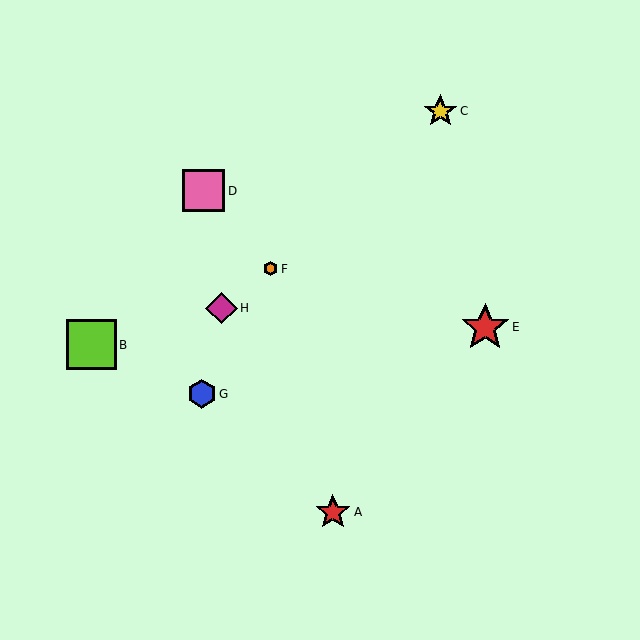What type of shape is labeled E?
Shape E is a red star.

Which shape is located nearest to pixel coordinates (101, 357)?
The lime square (labeled B) at (91, 345) is nearest to that location.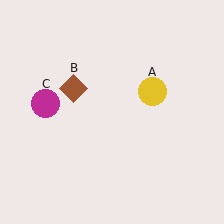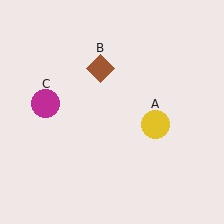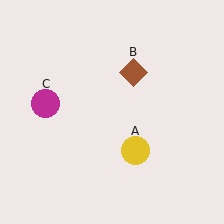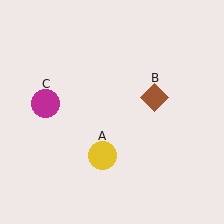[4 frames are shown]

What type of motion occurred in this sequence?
The yellow circle (object A), brown diamond (object B) rotated clockwise around the center of the scene.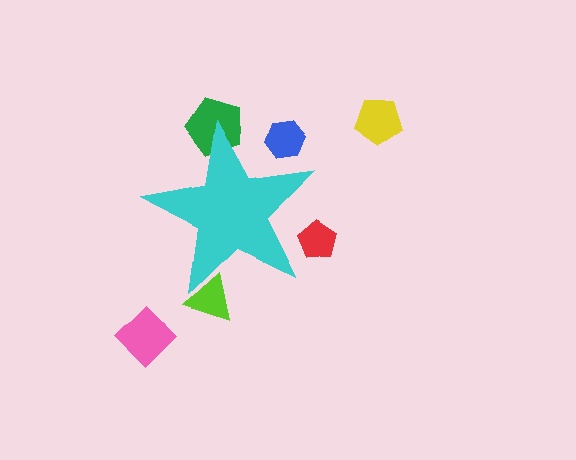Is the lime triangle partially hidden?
Yes, the lime triangle is partially hidden behind the cyan star.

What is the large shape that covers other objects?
A cyan star.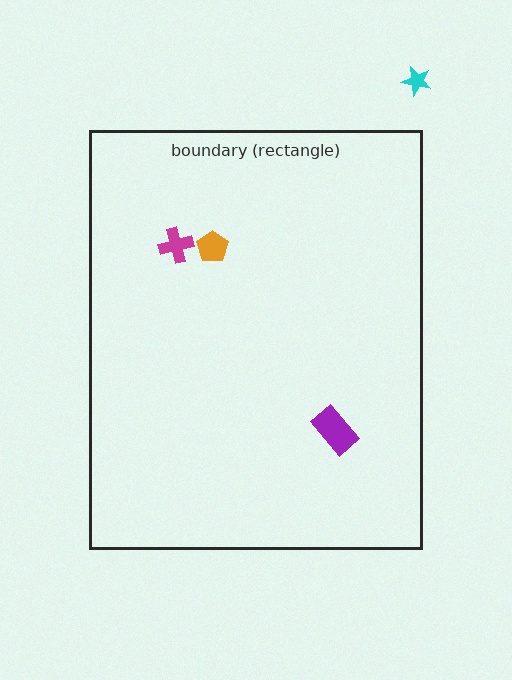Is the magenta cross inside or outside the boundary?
Inside.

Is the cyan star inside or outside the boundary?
Outside.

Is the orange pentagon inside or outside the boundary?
Inside.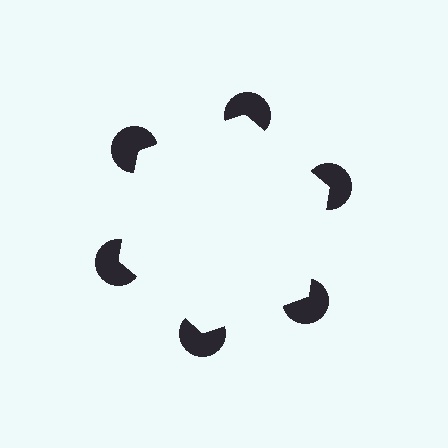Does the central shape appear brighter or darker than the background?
It typically appears slightly brighter than the background, even though no actual brightness change is drawn.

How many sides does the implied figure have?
6 sides.